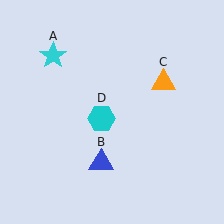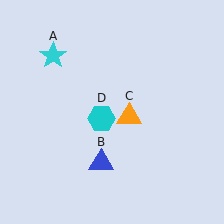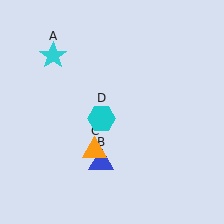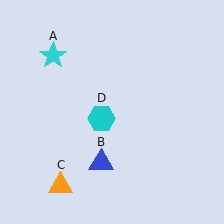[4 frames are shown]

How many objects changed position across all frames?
1 object changed position: orange triangle (object C).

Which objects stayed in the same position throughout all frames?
Cyan star (object A) and blue triangle (object B) and cyan hexagon (object D) remained stationary.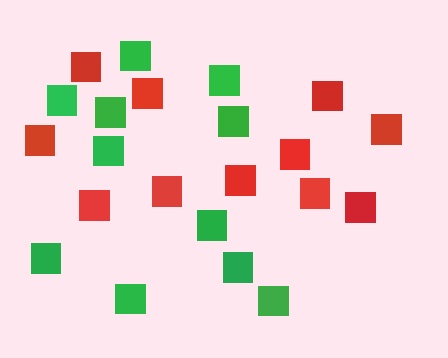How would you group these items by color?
There are 2 groups: one group of green squares (11) and one group of red squares (11).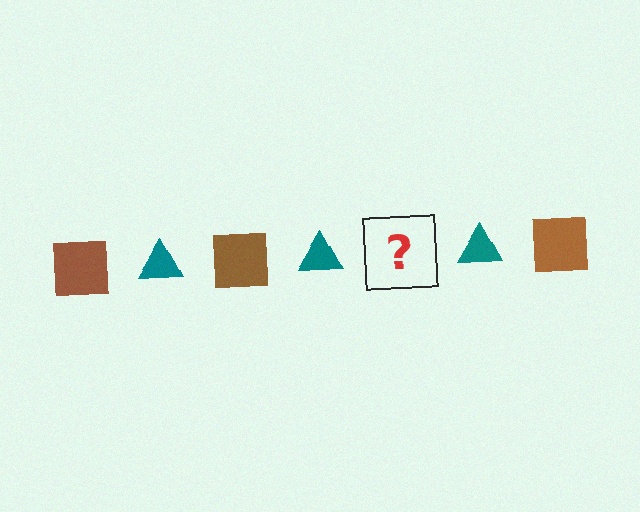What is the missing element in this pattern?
The missing element is a brown square.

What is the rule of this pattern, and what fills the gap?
The rule is that the pattern alternates between brown square and teal triangle. The gap should be filled with a brown square.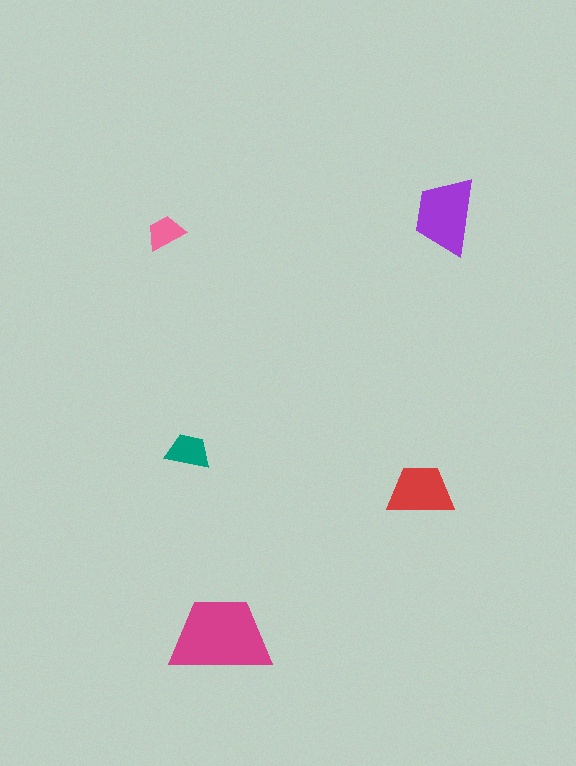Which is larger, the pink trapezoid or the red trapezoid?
The red one.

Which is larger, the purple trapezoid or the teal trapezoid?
The purple one.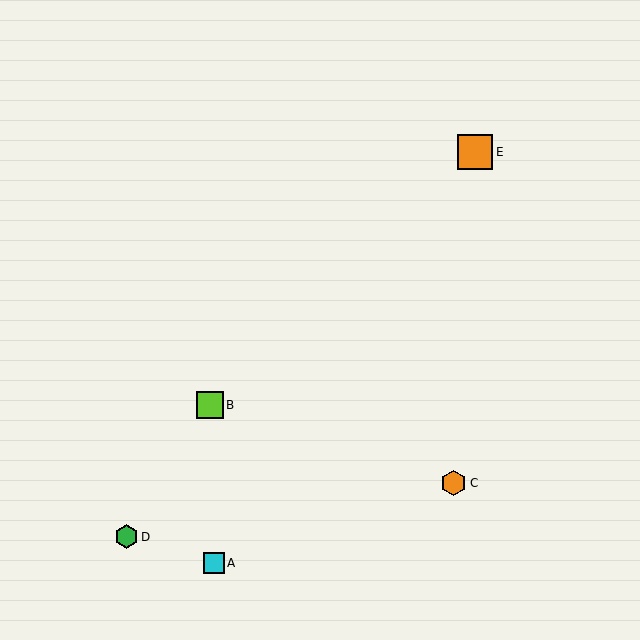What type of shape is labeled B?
Shape B is a lime square.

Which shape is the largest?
The orange square (labeled E) is the largest.